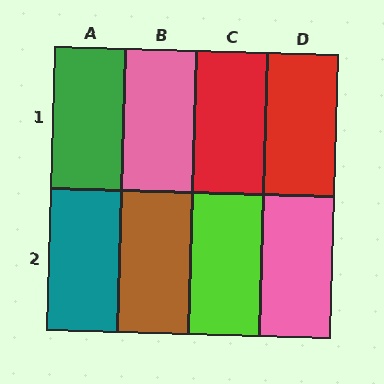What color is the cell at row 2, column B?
Brown.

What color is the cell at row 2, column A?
Teal.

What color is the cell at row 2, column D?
Pink.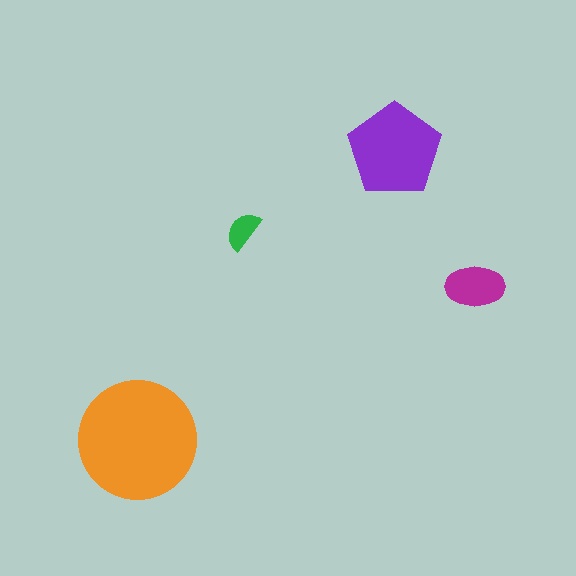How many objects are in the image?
There are 4 objects in the image.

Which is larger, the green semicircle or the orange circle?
The orange circle.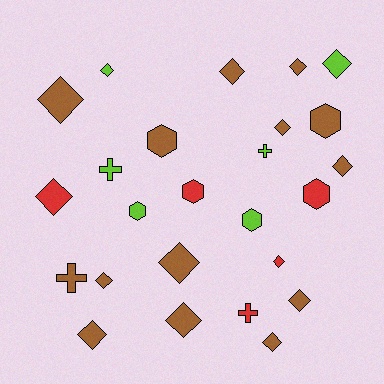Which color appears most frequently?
Brown, with 14 objects.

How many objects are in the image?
There are 25 objects.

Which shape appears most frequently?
Diamond, with 15 objects.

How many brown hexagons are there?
There are 2 brown hexagons.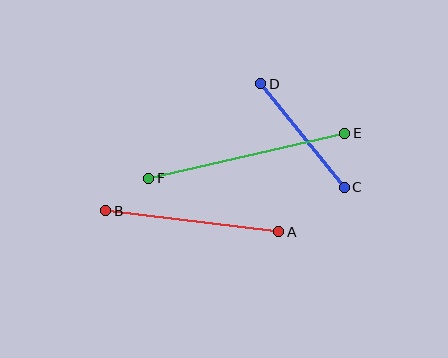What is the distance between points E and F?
The distance is approximately 201 pixels.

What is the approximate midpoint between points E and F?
The midpoint is at approximately (247, 156) pixels.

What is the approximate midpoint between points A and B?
The midpoint is at approximately (192, 221) pixels.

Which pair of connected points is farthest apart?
Points E and F are farthest apart.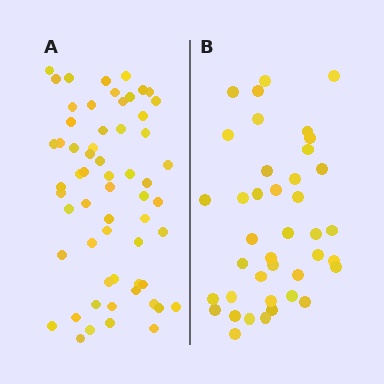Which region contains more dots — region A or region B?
Region A (the left region) has more dots.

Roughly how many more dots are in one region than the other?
Region A has approximately 20 more dots than region B.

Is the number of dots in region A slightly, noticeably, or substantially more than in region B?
Region A has substantially more. The ratio is roughly 1.5 to 1.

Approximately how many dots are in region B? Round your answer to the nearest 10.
About 40 dots.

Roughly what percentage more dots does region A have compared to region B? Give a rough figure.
About 50% more.